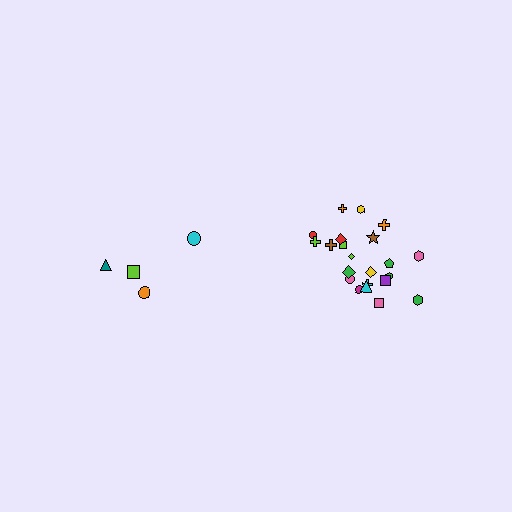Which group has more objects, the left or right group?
The right group.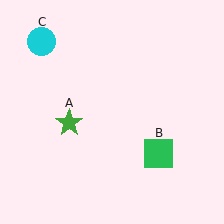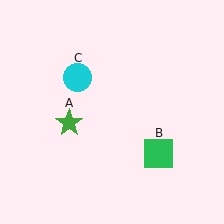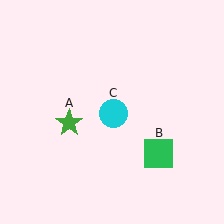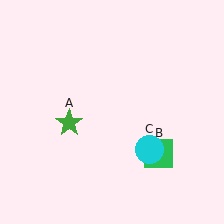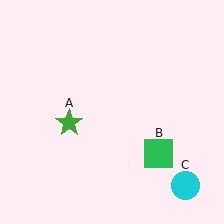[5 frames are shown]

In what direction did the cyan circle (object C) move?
The cyan circle (object C) moved down and to the right.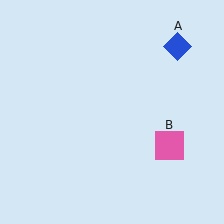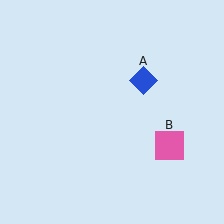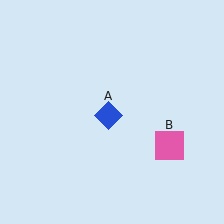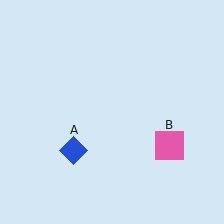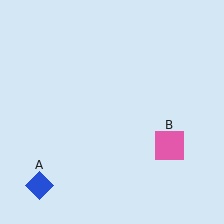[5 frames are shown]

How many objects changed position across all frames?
1 object changed position: blue diamond (object A).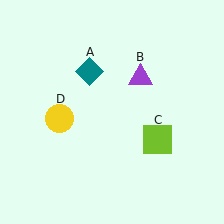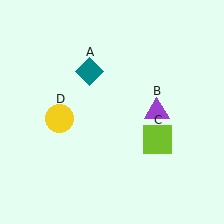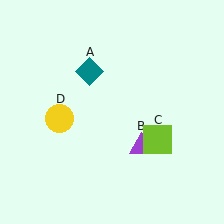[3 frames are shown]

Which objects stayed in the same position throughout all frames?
Teal diamond (object A) and lime square (object C) and yellow circle (object D) remained stationary.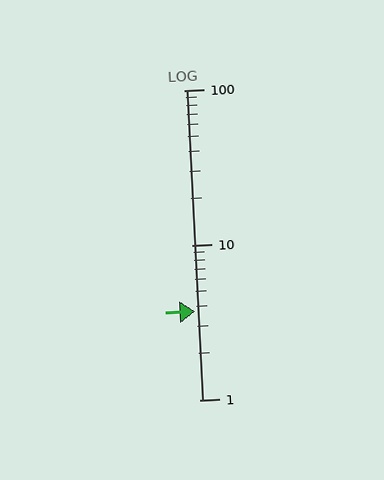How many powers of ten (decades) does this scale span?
The scale spans 2 decades, from 1 to 100.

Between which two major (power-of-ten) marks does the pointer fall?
The pointer is between 1 and 10.